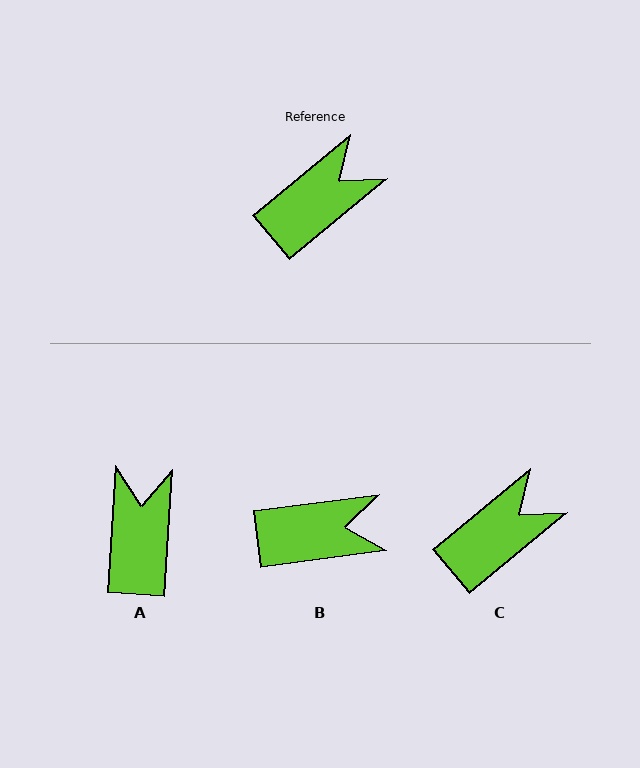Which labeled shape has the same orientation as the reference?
C.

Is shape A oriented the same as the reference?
No, it is off by about 47 degrees.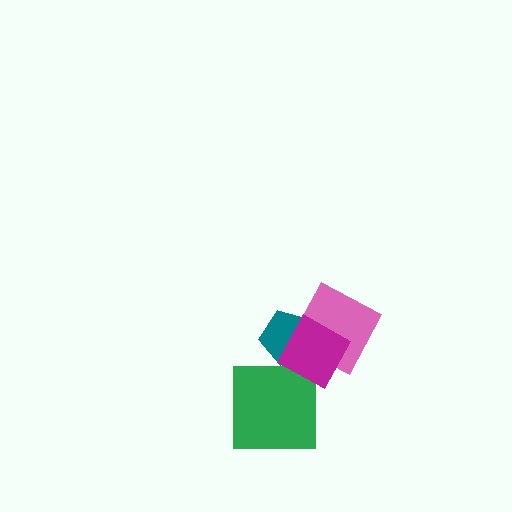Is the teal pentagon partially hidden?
Yes, it is partially covered by another shape.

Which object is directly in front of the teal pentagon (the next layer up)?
The pink diamond is directly in front of the teal pentagon.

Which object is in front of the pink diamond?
The magenta diamond is in front of the pink diamond.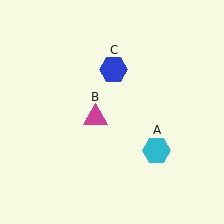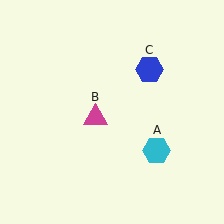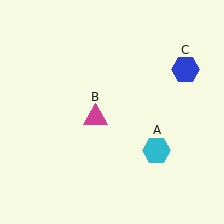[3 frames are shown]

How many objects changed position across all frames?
1 object changed position: blue hexagon (object C).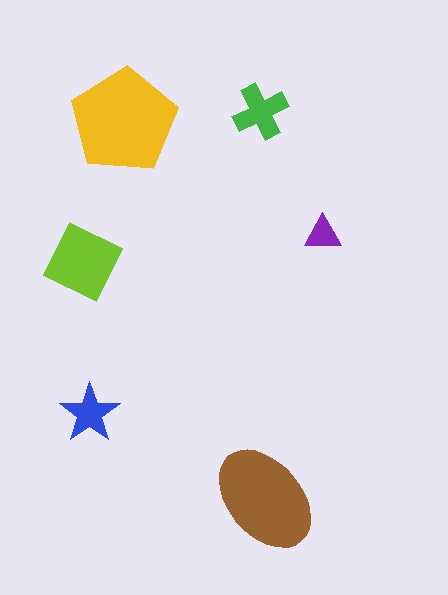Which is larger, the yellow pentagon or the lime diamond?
The yellow pentagon.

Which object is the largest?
The yellow pentagon.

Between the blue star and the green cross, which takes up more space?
The green cross.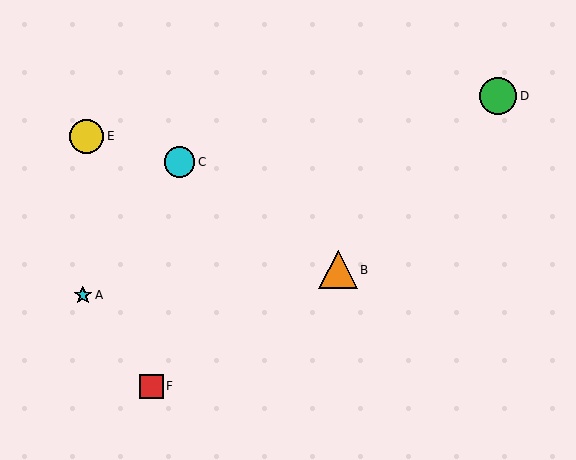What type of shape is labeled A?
Shape A is a cyan star.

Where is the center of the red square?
The center of the red square is at (151, 386).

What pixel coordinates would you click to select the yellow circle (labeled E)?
Click at (87, 136) to select the yellow circle E.